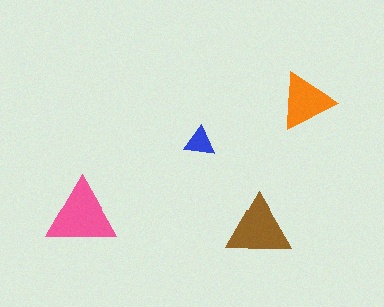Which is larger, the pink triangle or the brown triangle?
The pink one.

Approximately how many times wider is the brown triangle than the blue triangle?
About 2 times wider.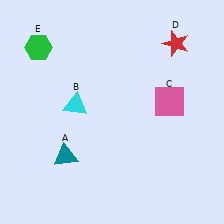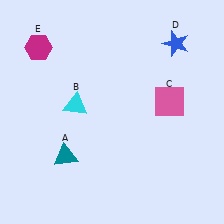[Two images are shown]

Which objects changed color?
D changed from red to blue. E changed from green to magenta.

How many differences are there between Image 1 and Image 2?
There are 2 differences between the two images.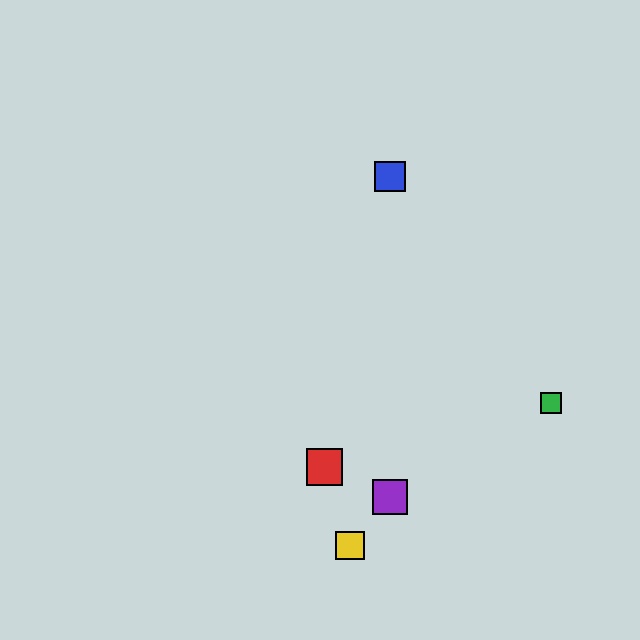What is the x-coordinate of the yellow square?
The yellow square is at x≈350.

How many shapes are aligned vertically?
2 shapes (the blue square, the purple square) are aligned vertically.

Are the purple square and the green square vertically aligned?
No, the purple square is at x≈390 and the green square is at x≈551.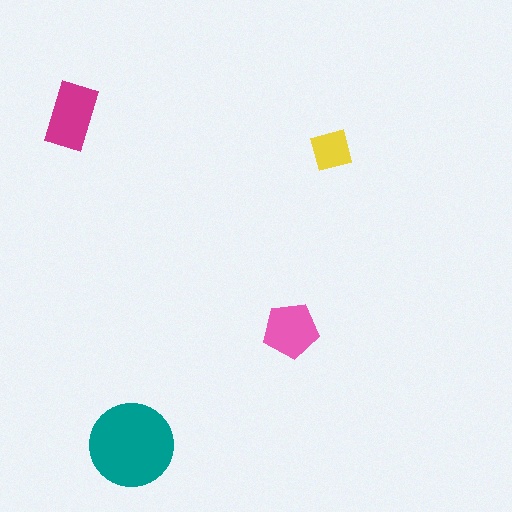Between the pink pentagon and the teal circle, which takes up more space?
The teal circle.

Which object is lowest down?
The teal circle is bottommost.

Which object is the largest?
The teal circle.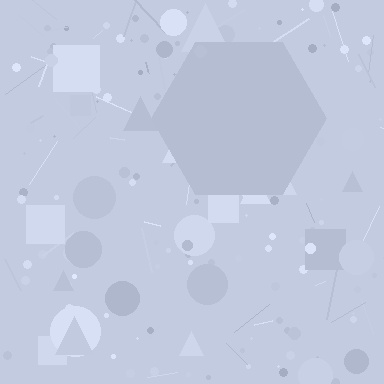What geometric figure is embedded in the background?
A hexagon is embedded in the background.